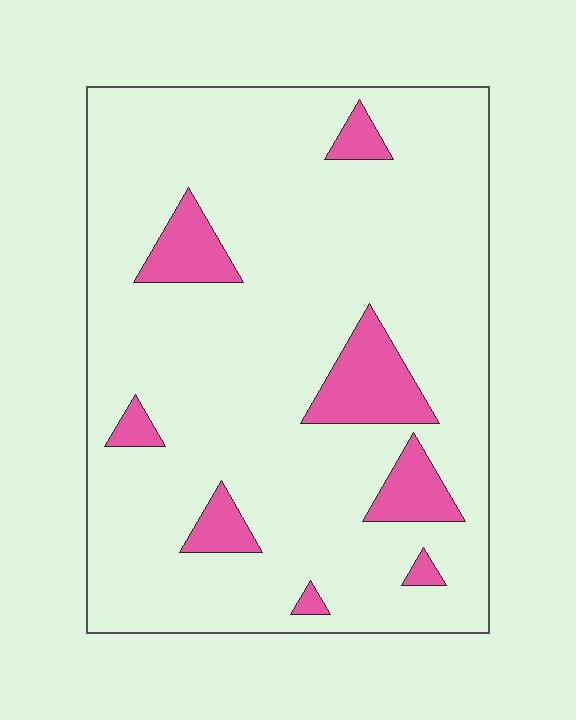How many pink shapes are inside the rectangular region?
8.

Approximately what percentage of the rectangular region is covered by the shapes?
Approximately 10%.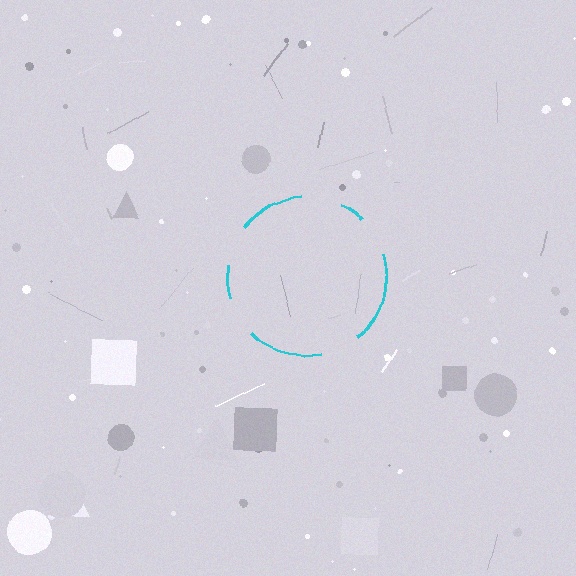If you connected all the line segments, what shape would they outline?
They would outline a circle.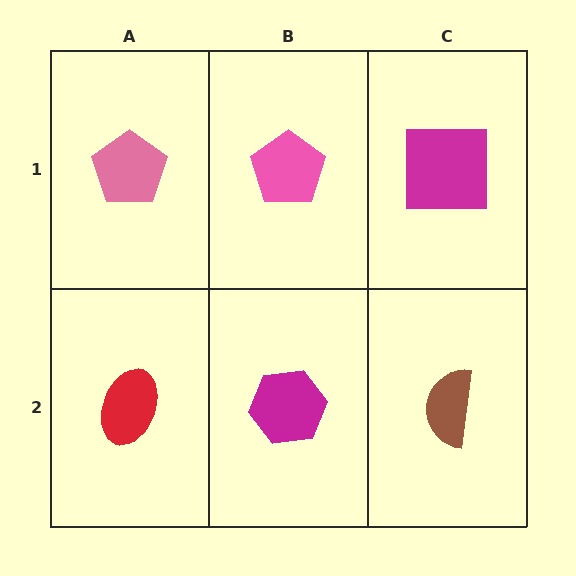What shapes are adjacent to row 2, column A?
A pink pentagon (row 1, column A), a magenta hexagon (row 2, column B).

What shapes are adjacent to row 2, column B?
A pink pentagon (row 1, column B), a red ellipse (row 2, column A), a brown semicircle (row 2, column C).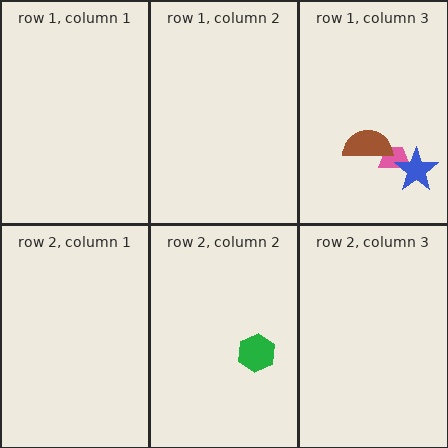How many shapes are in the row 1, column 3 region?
3.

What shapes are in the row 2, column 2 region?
The green hexagon.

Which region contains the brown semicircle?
The row 1, column 3 region.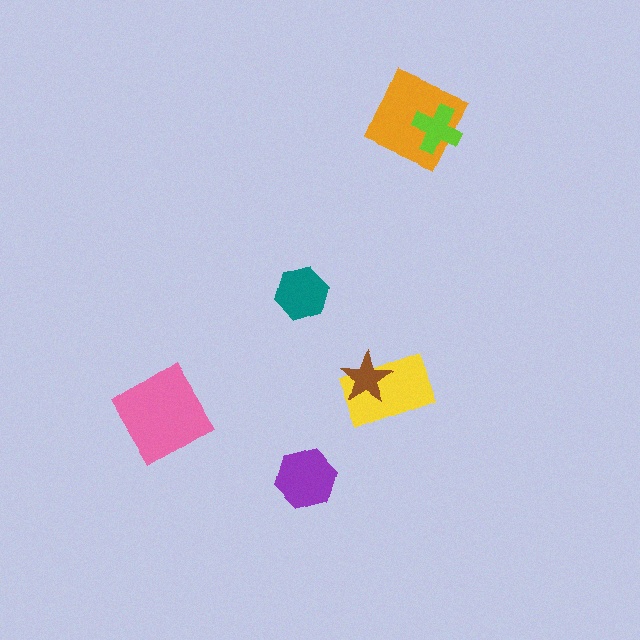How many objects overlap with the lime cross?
1 object overlaps with the lime cross.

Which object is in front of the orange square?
The lime cross is in front of the orange square.